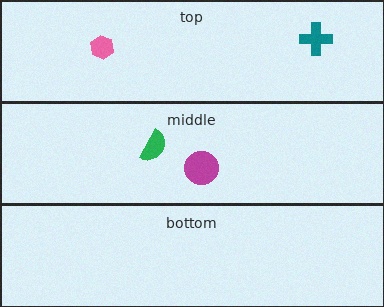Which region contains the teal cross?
The top region.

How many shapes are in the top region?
2.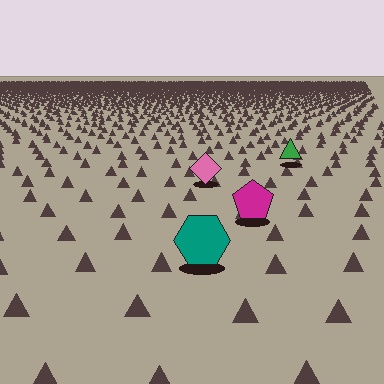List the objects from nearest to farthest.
From nearest to farthest: the teal hexagon, the magenta pentagon, the pink diamond, the green triangle.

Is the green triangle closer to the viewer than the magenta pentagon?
No. The magenta pentagon is closer — you can tell from the texture gradient: the ground texture is coarser near it.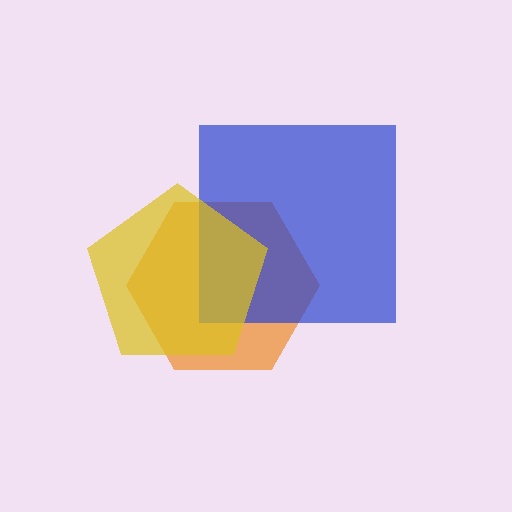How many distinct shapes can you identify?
There are 3 distinct shapes: an orange hexagon, a blue square, a yellow pentagon.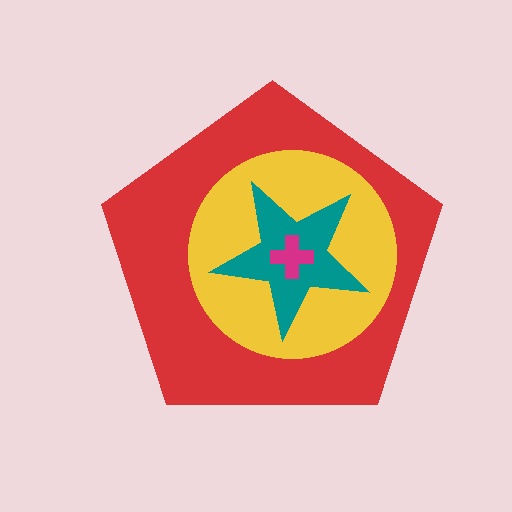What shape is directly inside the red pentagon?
The yellow circle.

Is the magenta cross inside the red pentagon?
Yes.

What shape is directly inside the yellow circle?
The teal star.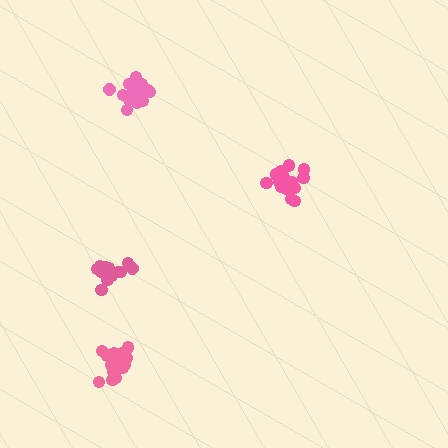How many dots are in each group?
Group 1: 20 dots, Group 2: 19 dots, Group 3: 18 dots, Group 4: 16 dots (73 total).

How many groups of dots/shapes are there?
There are 4 groups.